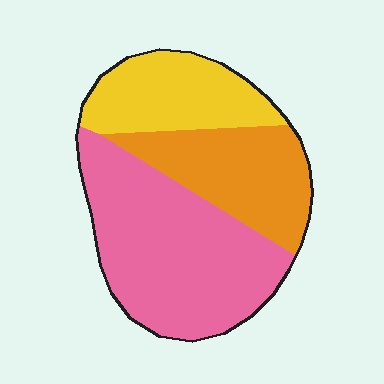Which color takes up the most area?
Pink, at roughly 50%.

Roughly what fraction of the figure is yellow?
Yellow covers 24% of the figure.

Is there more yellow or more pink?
Pink.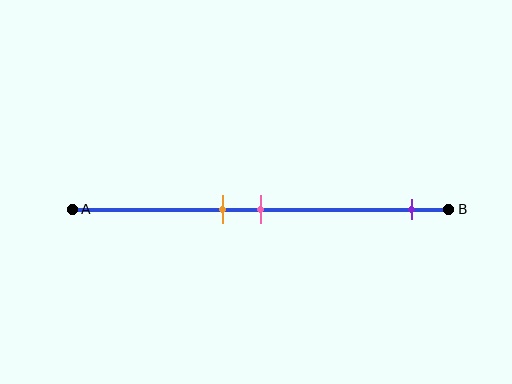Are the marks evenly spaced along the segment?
No, the marks are not evenly spaced.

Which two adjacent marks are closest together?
The orange and pink marks are the closest adjacent pair.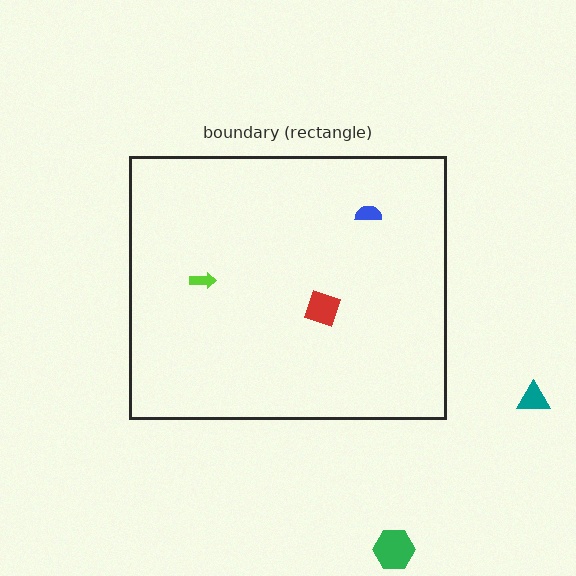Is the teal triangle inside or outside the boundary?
Outside.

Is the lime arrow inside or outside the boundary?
Inside.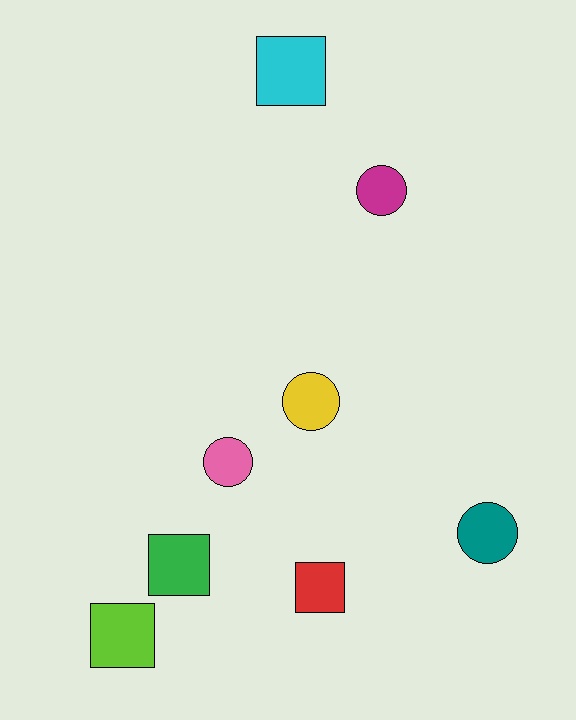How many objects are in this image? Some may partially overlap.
There are 8 objects.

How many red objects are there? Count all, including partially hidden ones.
There is 1 red object.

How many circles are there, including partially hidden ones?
There are 4 circles.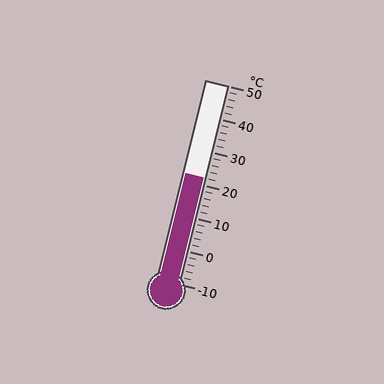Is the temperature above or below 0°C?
The temperature is above 0°C.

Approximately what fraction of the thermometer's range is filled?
The thermometer is filled to approximately 55% of its range.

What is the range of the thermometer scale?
The thermometer scale ranges from -10°C to 50°C.